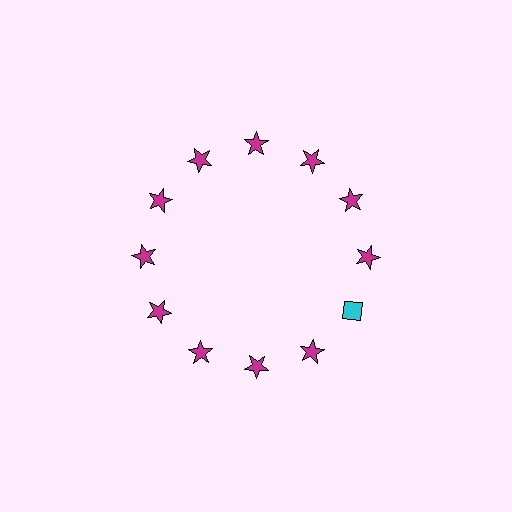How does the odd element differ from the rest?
It differs in both color (cyan instead of magenta) and shape (diamond instead of star).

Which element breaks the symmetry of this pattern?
The cyan diamond at roughly the 4 o'clock position breaks the symmetry. All other shapes are magenta stars.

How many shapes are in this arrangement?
There are 12 shapes arranged in a ring pattern.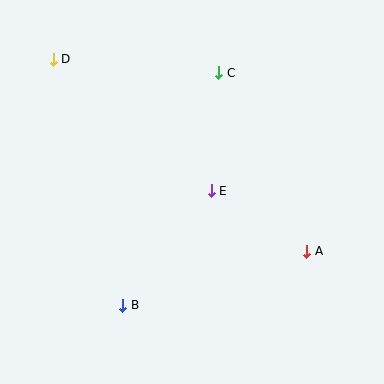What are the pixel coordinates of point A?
Point A is at (307, 251).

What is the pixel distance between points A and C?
The distance between A and C is 199 pixels.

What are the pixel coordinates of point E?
Point E is at (211, 191).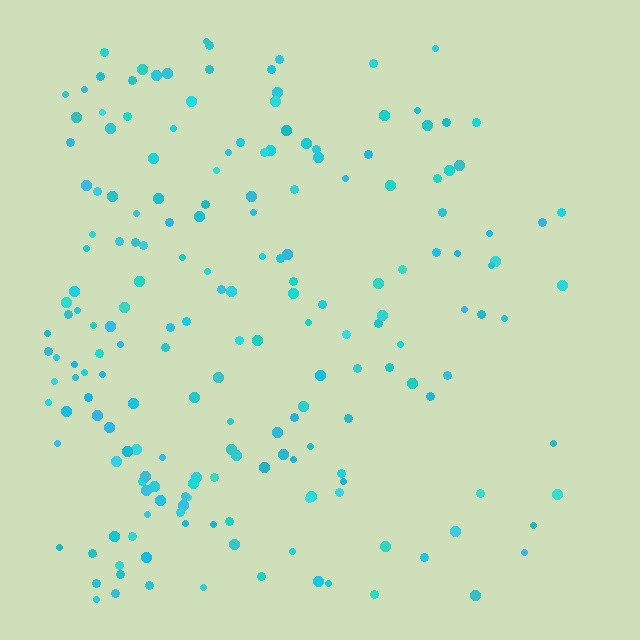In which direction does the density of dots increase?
From right to left, with the left side densest.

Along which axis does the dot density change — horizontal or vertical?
Horizontal.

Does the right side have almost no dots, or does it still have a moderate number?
Still a moderate number, just noticeably fewer than the left.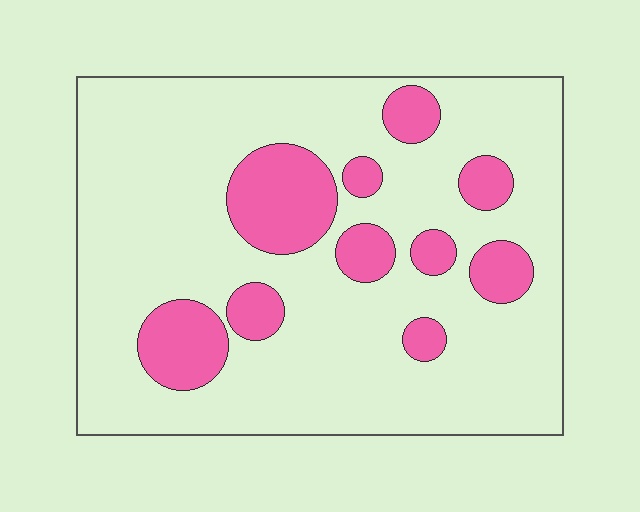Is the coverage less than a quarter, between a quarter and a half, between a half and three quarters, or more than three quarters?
Less than a quarter.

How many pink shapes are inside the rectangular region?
10.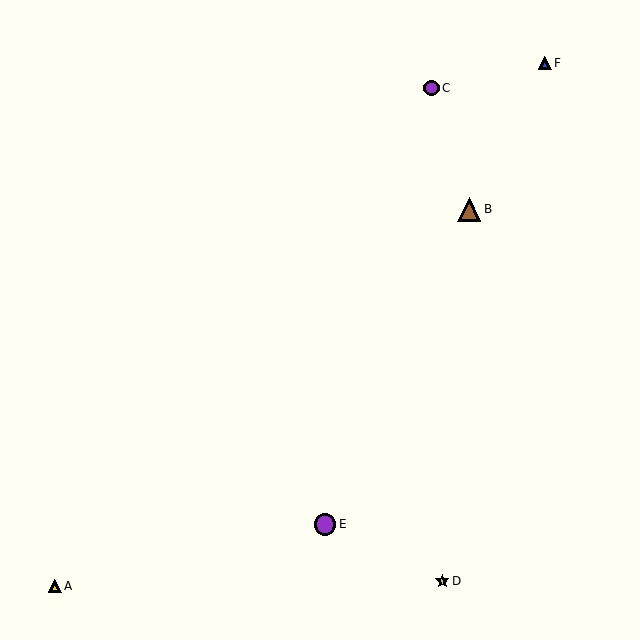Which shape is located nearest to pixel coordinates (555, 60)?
The blue triangle (labeled F) at (545, 63) is nearest to that location.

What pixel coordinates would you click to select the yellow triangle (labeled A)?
Click at (55, 586) to select the yellow triangle A.